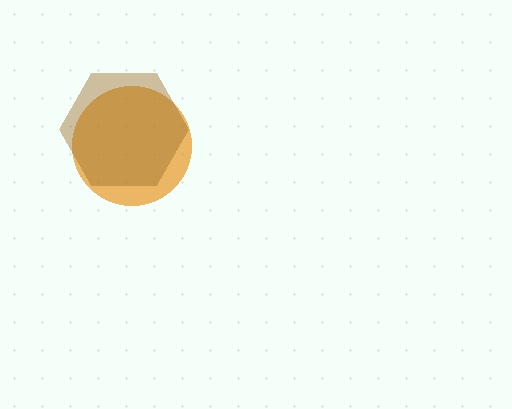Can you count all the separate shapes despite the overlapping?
Yes, there are 2 separate shapes.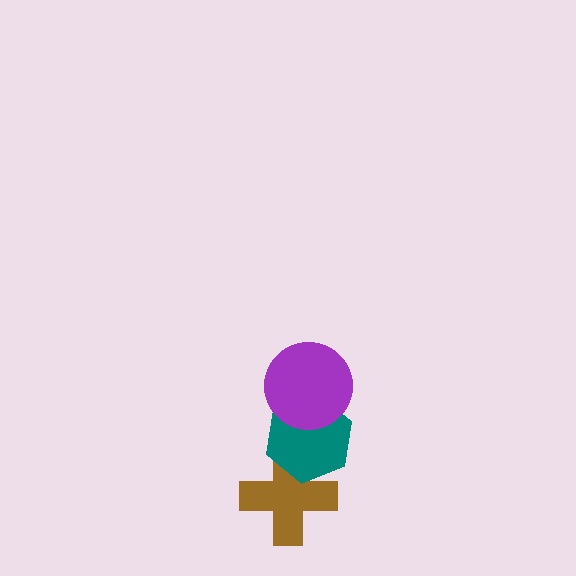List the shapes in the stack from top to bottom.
From top to bottom: the purple circle, the teal hexagon, the brown cross.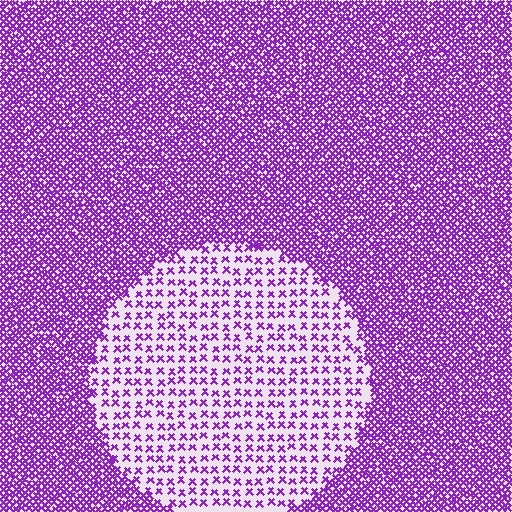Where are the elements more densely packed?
The elements are more densely packed outside the circle boundary.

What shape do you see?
I see a circle.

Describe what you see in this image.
The image contains small purple elements arranged at two different densities. A circle-shaped region is visible where the elements are less densely packed than the surrounding area.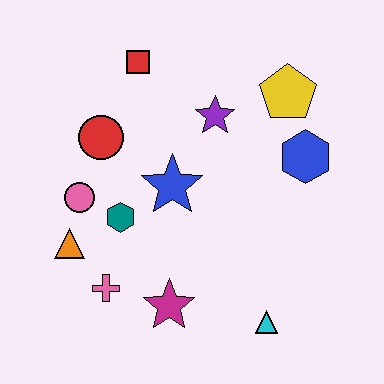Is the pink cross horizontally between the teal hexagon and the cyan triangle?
No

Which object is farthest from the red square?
The cyan triangle is farthest from the red square.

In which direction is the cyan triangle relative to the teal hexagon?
The cyan triangle is to the right of the teal hexagon.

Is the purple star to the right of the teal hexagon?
Yes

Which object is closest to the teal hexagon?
The pink circle is closest to the teal hexagon.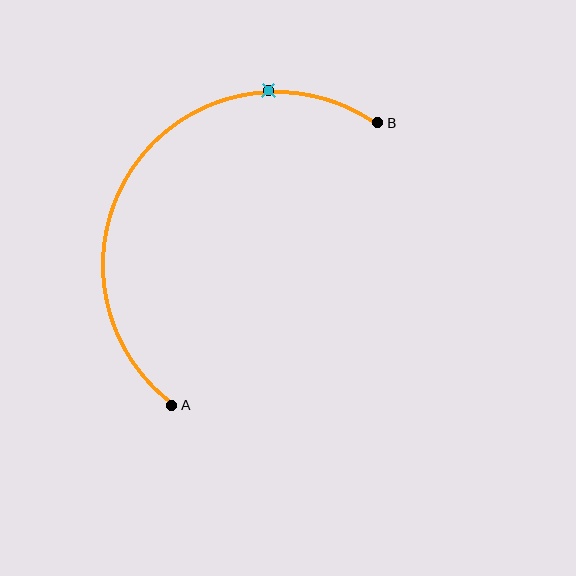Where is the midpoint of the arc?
The arc midpoint is the point on the curve farthest from the straight line joining A and B. It sits above and to the left of that line.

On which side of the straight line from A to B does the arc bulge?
The arc bulges above and to the left of the straight line connecting A and B.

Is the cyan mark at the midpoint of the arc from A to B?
No. The cyan mark lies on the arc but is closer to endpoint B. The arc midpoint would be at the point on the curve equidistant along the arc from both A and B.